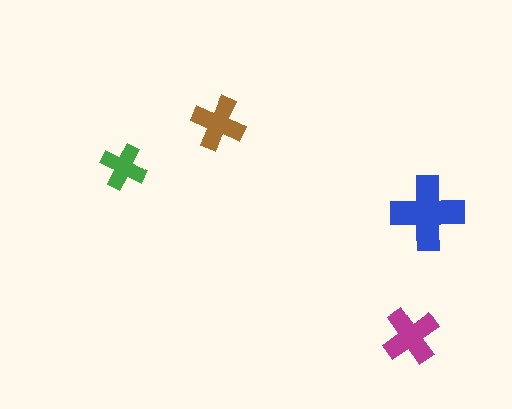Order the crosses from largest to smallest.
the blue one, the magenta one, the brown one, the green one.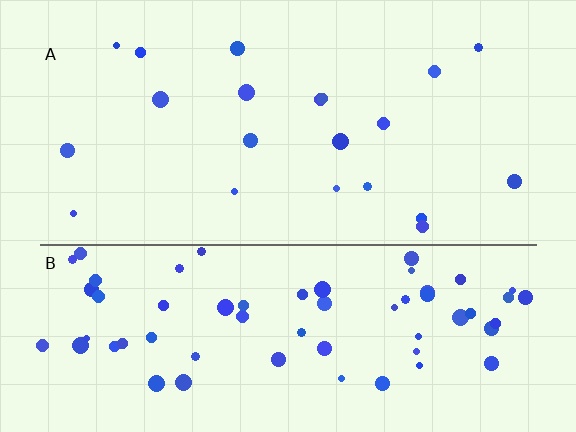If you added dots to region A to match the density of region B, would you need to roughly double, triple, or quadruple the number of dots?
Approximately triple.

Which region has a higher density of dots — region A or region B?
B (the bottom).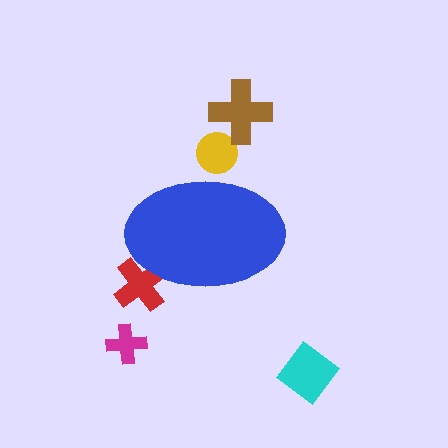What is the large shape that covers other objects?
A blue ellipse.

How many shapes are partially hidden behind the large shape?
2 shapes are partially hidden.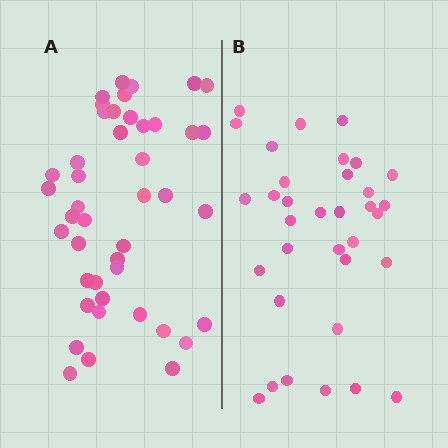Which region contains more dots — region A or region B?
Region A (the left region) has more dots.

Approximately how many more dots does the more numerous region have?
Region A has roughly 10 or so more dots than region B.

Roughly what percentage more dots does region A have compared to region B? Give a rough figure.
About 30% more.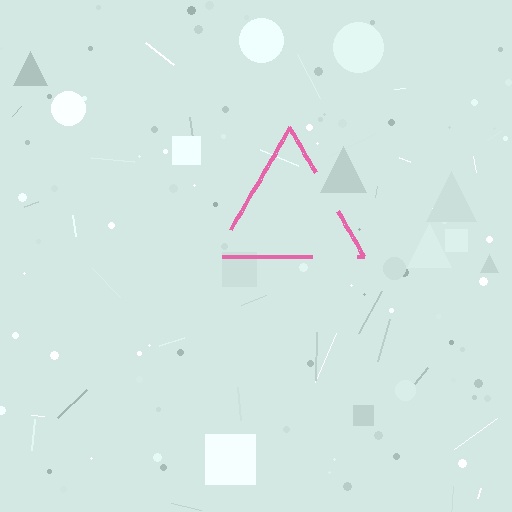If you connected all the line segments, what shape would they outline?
They would outline a triangle.